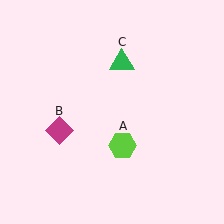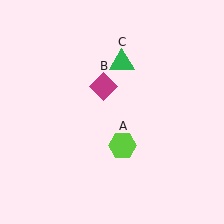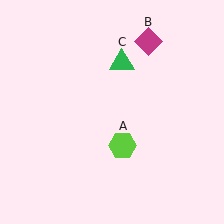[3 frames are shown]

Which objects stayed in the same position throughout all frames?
Lime hexagon (object A) and green triangle (object C) remained stationary.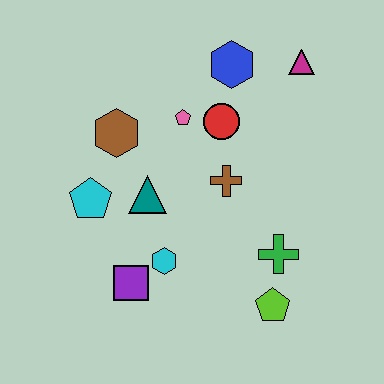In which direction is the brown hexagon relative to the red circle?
The brown hexagon is to the left of the red circle.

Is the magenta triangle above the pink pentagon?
Yes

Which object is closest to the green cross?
The lime pentagon is closest to the green cross.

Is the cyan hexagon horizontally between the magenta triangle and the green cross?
No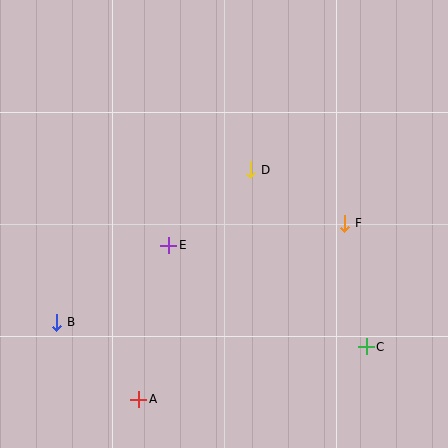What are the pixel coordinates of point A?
Point A is at (138, 399).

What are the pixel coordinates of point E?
Point E is at (169, 245).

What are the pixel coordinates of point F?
Point F is at (345, 223).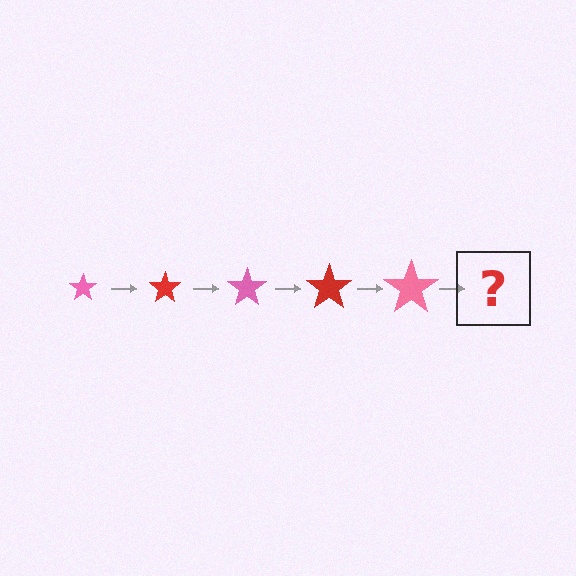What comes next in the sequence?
The next element should be a red star, larger than the previous one.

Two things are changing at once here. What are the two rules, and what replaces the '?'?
The two rules are that the star grows larger each step and the color cycles through pink and red. The '?' should be a red star, larger than the previous one.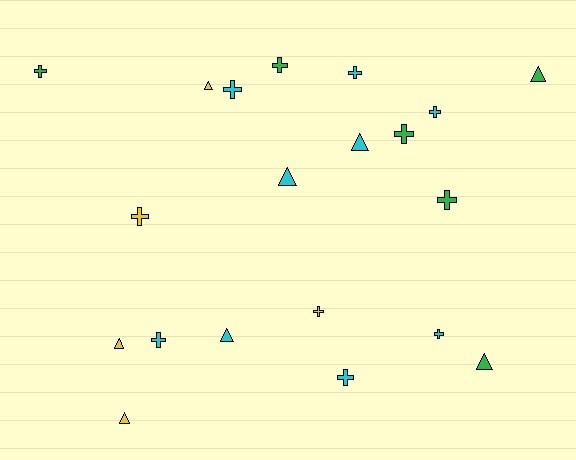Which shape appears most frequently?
Cross, with 12 objects.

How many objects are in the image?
There are 20 objects.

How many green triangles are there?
There are 2 green triangles.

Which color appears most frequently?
Cyan, with 9 objects.